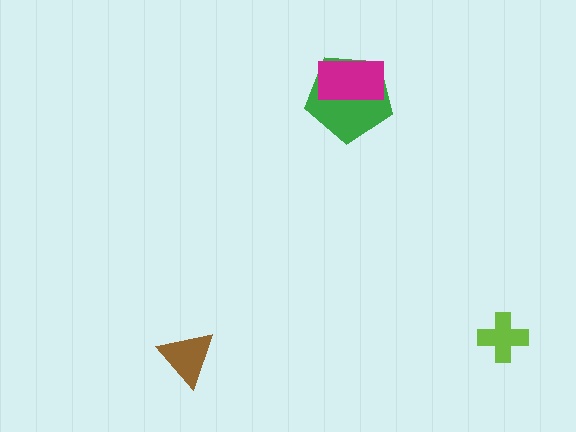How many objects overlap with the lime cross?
0 objects overlap with the lime cross.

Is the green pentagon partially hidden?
Yes, it is partially covered by another shape.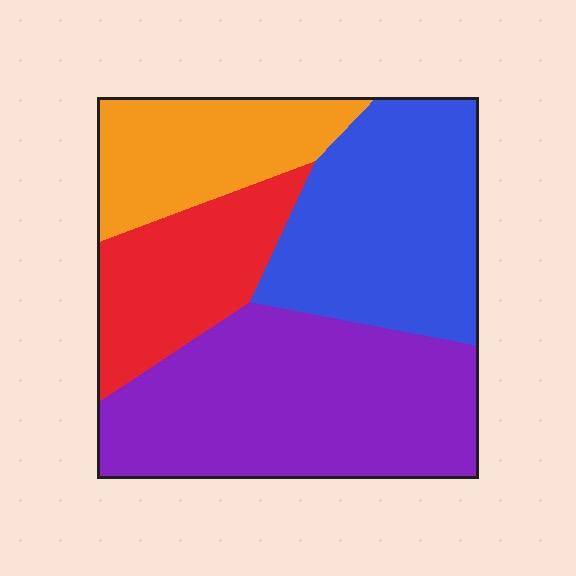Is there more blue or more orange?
Blue.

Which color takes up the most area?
Purple, at roughly 40%.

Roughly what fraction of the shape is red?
Red covers 17% of the shape.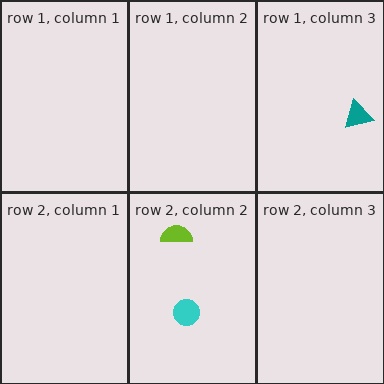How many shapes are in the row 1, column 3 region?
1.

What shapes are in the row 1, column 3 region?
The teal triangle.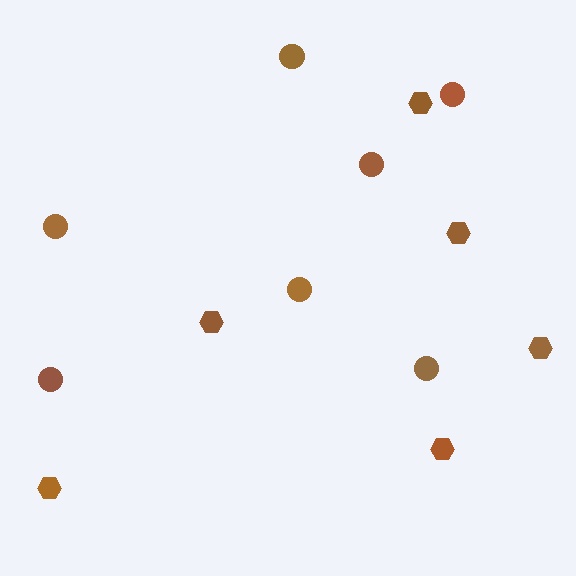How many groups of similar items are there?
There are 2 groups: one group of hexagons (6) and one group of circles (7).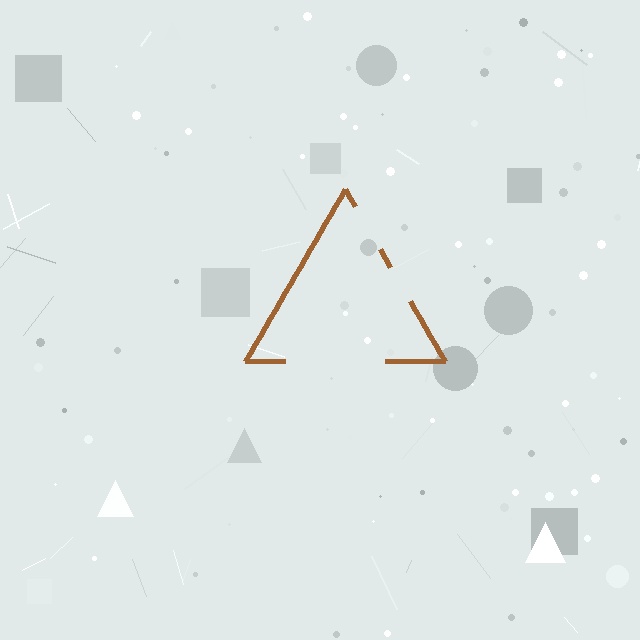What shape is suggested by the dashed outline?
The dashed outline suggests a triangle.